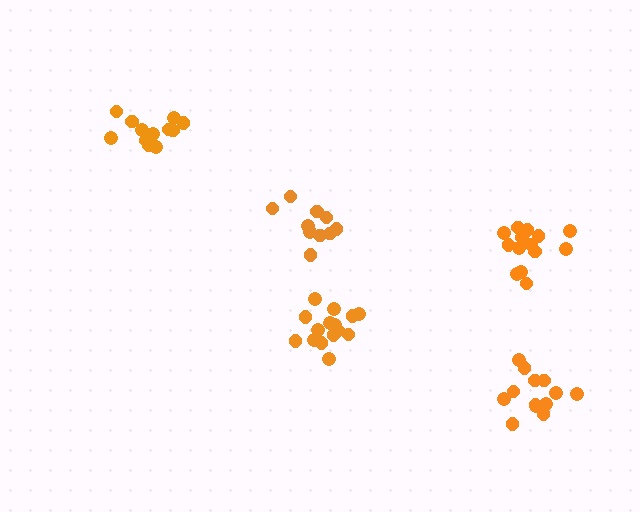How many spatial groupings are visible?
There are 5 spatial groupings.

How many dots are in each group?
Group 1: 13 dots, Group 2: 14 dots, Group 3: 12 dots, Group 4: 10 dots, Group 5: 15 dots (64 total).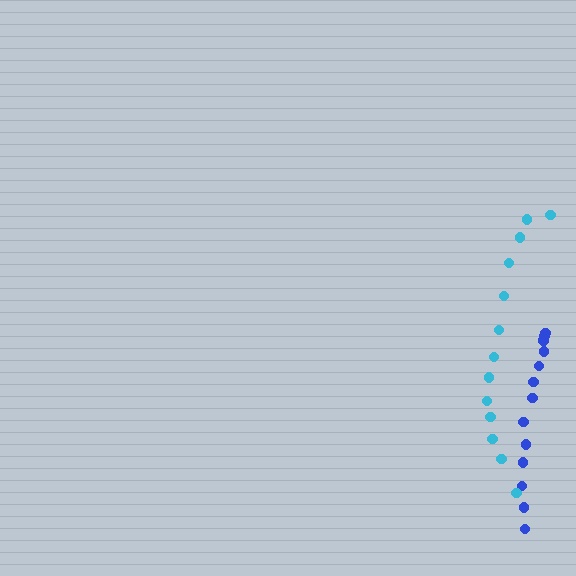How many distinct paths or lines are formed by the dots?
There are 2 distinct paths.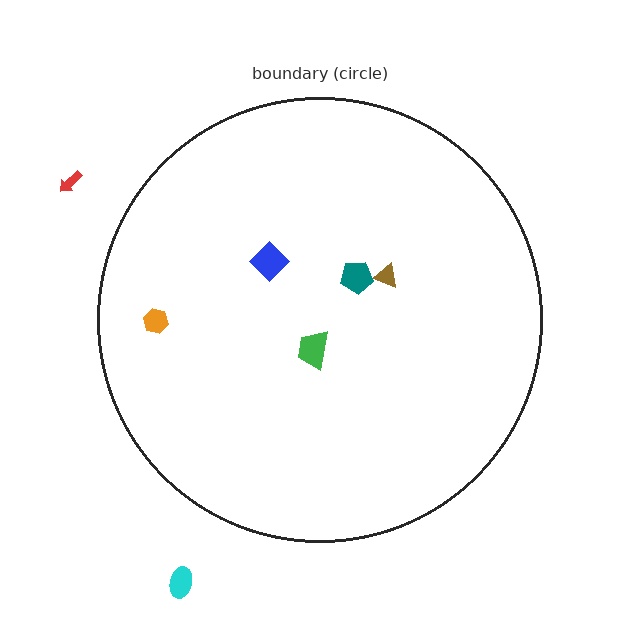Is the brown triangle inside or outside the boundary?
Inside.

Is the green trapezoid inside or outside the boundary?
Inside.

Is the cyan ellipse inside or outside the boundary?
Outside.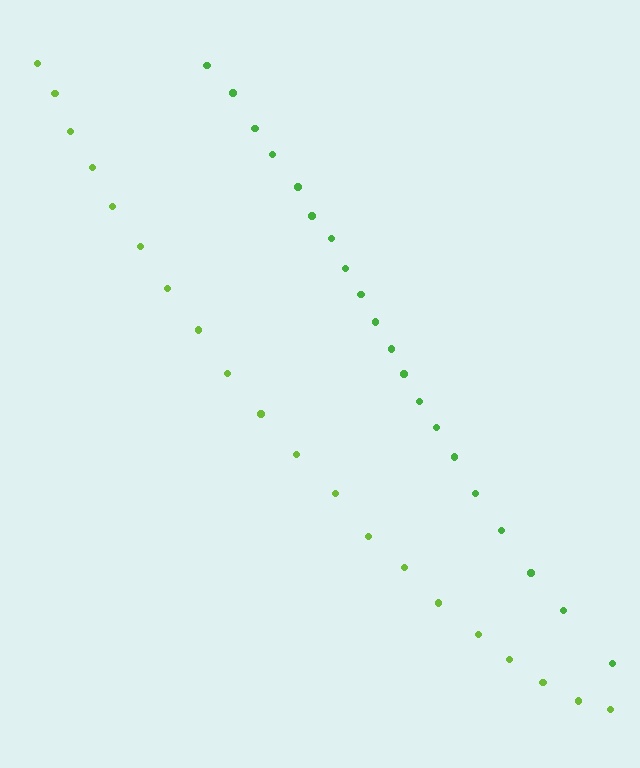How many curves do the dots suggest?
There are 2 distinct paths.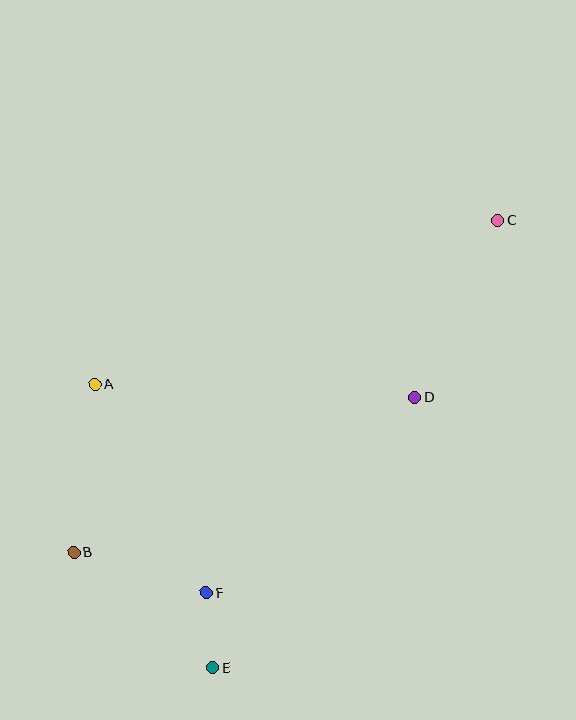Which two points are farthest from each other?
Points B and C are farthest from each other.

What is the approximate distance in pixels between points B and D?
The distance between B and D is approximately 374 pixels.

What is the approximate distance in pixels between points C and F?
The distance between C and F is approximately 473 pixels.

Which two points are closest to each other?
Points E and F are closest to each other.